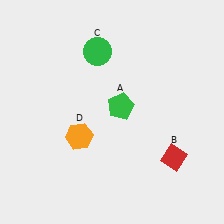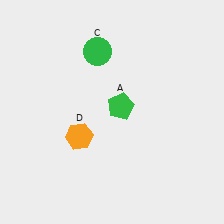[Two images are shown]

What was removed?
The red diamond (B) was removed in Image 2.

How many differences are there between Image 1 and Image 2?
There is 1 difference between the two images.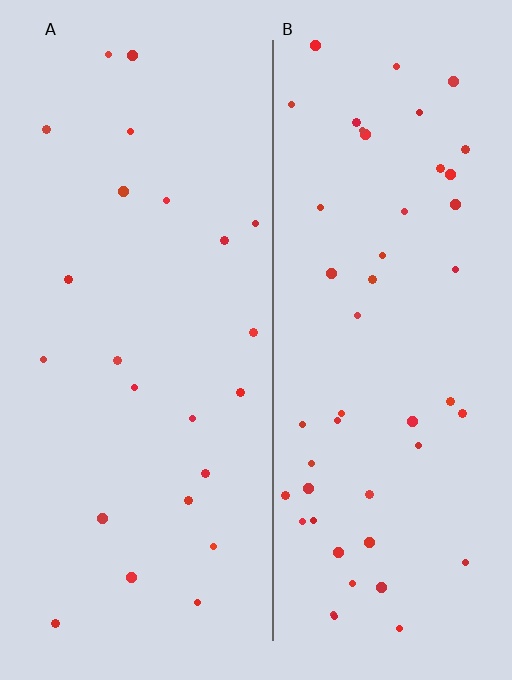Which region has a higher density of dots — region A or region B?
B (the right).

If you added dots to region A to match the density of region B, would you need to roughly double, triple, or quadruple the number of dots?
Approximately double.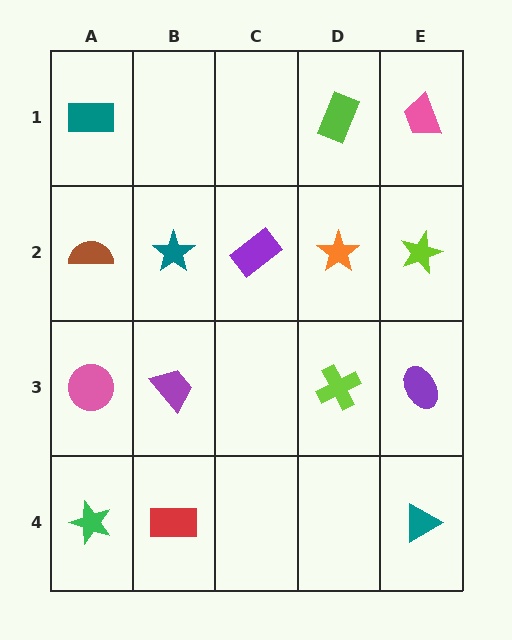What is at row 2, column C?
A purple rectangle.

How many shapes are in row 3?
4 shapes.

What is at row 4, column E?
A teal triangle.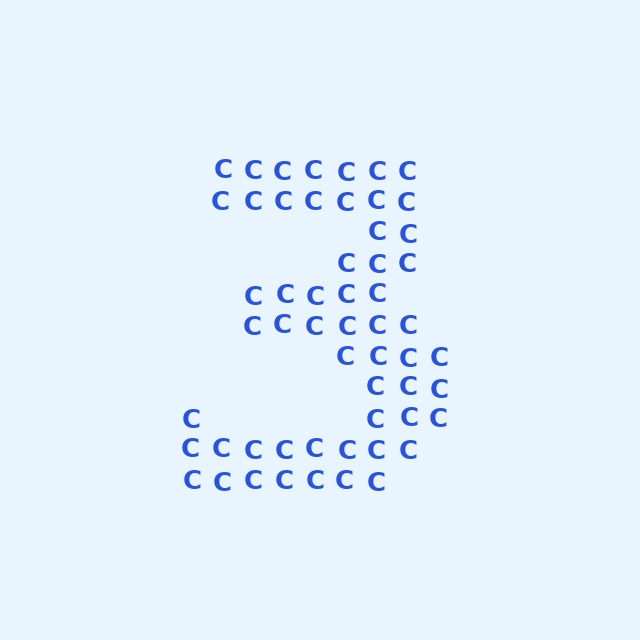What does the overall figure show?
The overall figure shows the digit 3.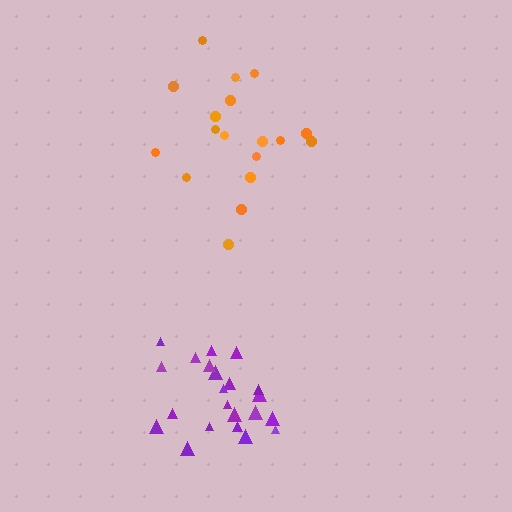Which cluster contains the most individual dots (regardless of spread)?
Purple (22).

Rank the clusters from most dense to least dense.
purple, orange.